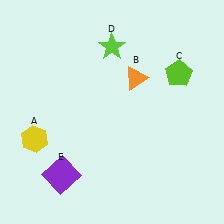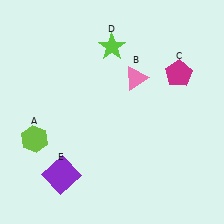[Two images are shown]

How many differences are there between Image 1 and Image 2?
There are 3 differences between the two images.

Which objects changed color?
A changed from yellow to lime. B changed from orange to pink. C changed from lime to magenta.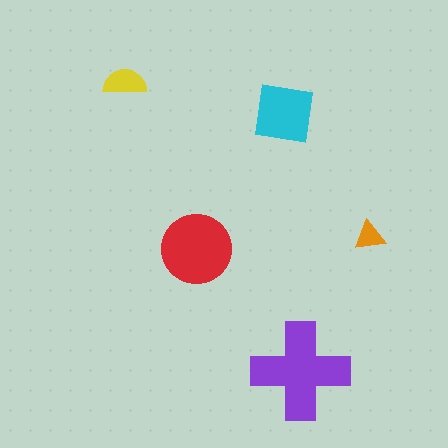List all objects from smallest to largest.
The orange triangle, the yellow semicircle, the cyan square, the red circle, the purple cross.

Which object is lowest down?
The purple cross is bottommost.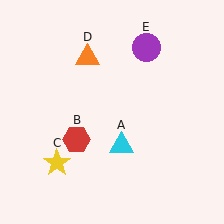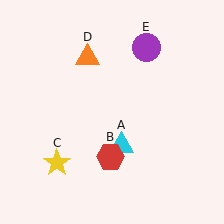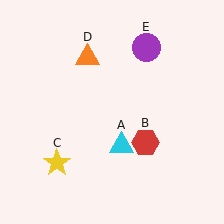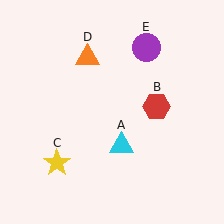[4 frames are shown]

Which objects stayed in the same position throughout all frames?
Cyan triangle (object A) and yellow star (object C) and orange triangle (object D) and purple circle (object E) remained stationary.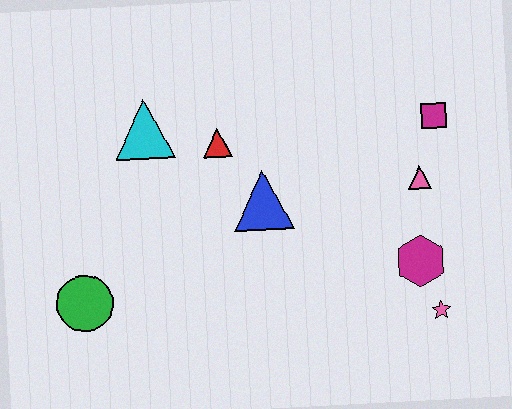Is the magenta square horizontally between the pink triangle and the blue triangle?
No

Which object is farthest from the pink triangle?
The green circle is farthest from the pink triangle.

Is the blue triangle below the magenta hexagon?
No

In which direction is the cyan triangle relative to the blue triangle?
The cyan triangle is to the left of the blue triangle.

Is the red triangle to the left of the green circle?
No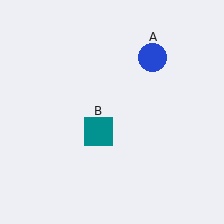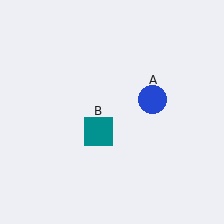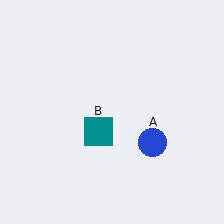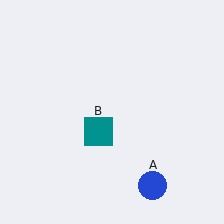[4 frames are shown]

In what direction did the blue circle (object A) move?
The blue circle (object A) moved down.